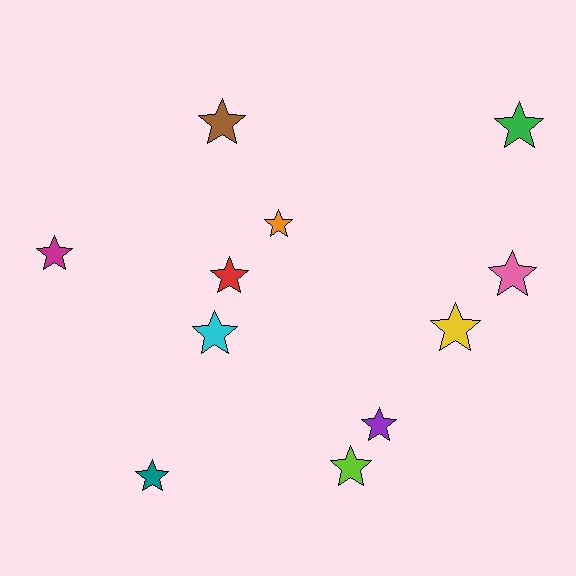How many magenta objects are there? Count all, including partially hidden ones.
There is 1 magenta object.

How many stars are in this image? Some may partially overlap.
There are 11 stars.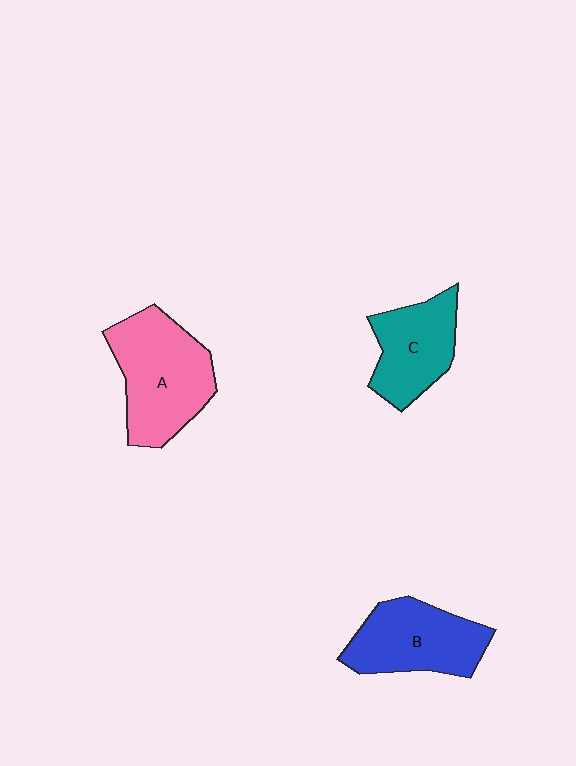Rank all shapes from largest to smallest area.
From largest to smallest: A (pink), B (blue), C (teal).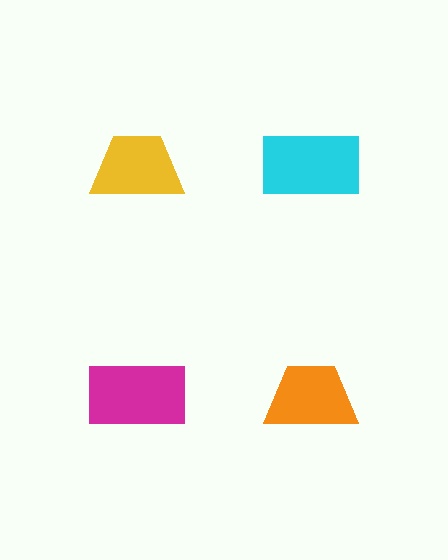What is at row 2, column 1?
A magenta rectangle.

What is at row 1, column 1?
A yellow trapezoid.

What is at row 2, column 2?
An orange trapezoid.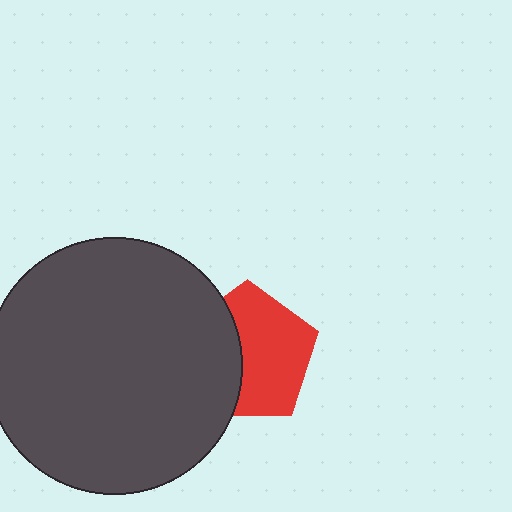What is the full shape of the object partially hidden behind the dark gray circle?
The partially hidden object is a red pentagon.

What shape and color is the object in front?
The object in front is a dark gray circle.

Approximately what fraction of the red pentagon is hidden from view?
Roughly 40% of the red pentagon is hidden behind the dark gray circle.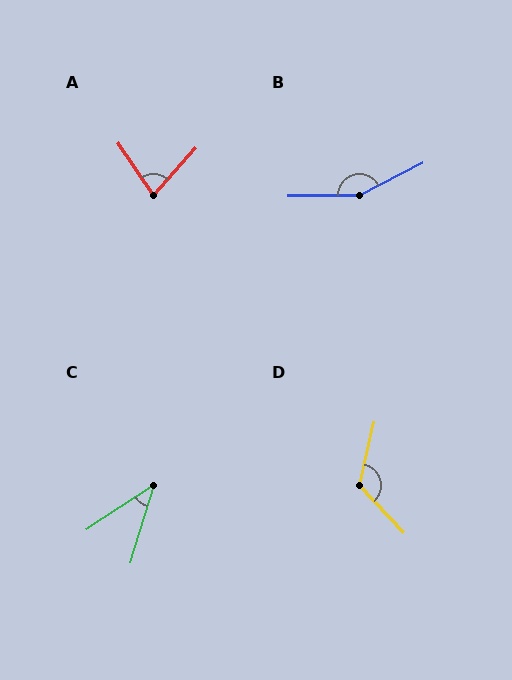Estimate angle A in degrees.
Approximately 76 degrees.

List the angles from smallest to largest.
C (40°), A (76°), D (124°), B (153°).